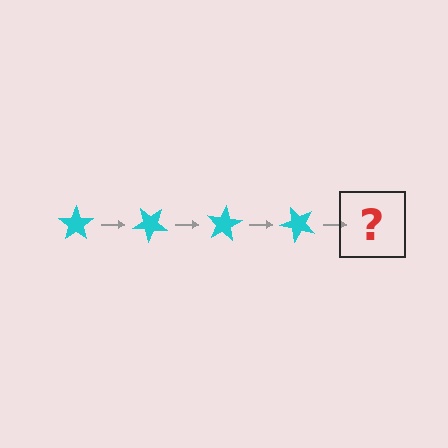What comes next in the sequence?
The next element should be a cyan star rotated 160 degrees.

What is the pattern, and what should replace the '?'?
The pattern is that the star rotates 40 degrees each step. The '?' should be a cyan star rotated 160 degrees.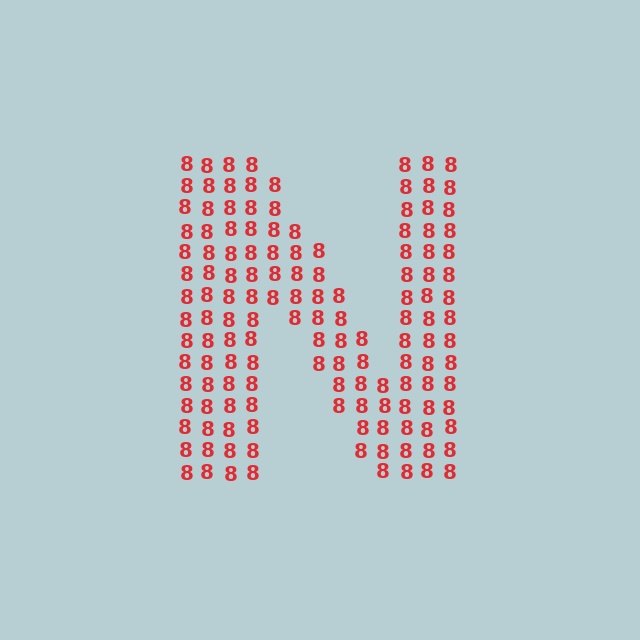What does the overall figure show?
The overall figure shows the letter N.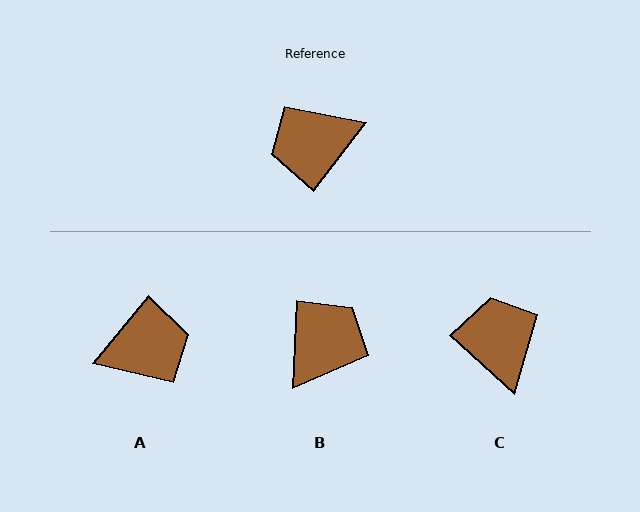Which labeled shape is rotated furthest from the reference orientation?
A, about 178 degrees away.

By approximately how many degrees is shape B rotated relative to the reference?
Approximately 145 degrees clockwise.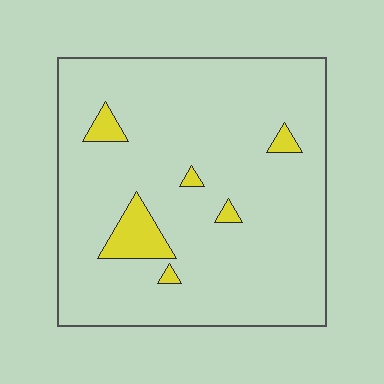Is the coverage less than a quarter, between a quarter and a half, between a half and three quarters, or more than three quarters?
Less than a quarter.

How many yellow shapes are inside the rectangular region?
6.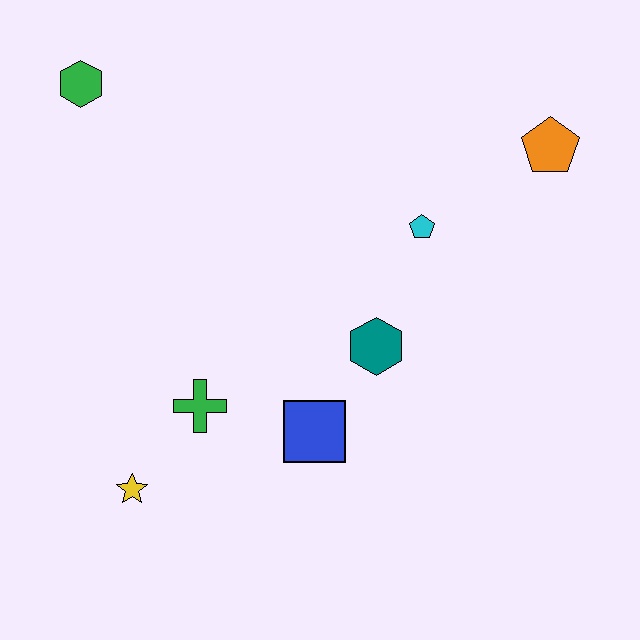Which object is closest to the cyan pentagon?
The teal hexagon is closest to the cyan pentagon.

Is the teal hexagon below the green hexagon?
Yes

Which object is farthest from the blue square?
The green hexagon is farthest from the blue square.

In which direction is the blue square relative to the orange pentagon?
The blue square is below the orange pentagon.